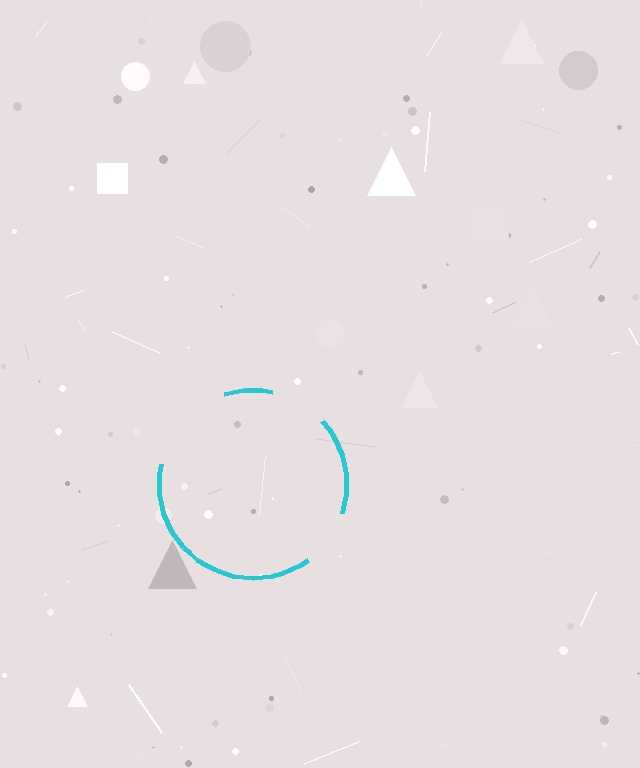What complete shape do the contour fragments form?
The contour fragments form a circle.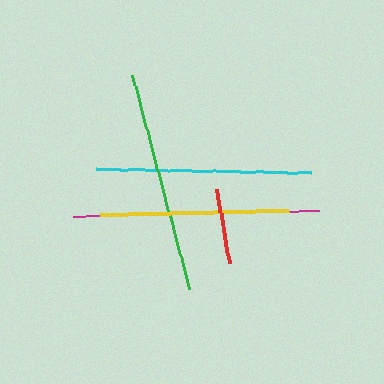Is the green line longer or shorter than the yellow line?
The green line is longer than the yellow line.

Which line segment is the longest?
The magenta line is the longest at approximately 247 pixels.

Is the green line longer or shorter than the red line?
The green line is longer than the red line.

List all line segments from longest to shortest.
From longest to shortest: magenta, green, cyan, yellow, red.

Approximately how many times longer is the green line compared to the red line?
The green line is approximately 3.0 times the length of the red line.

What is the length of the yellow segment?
The yellow segment is approximately 189 pixels long.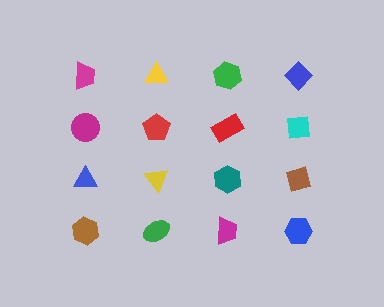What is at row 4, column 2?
A green ellipse.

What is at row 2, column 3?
A red rectangle.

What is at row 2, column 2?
A red pentagon.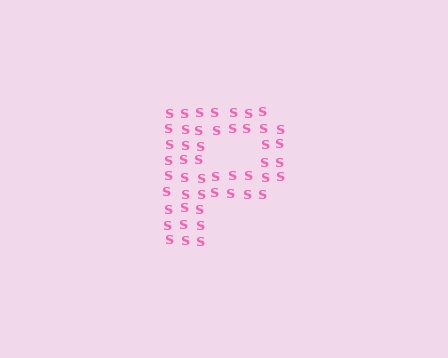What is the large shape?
The large shape is the letter P.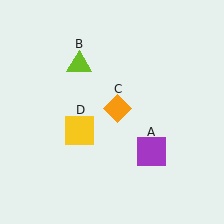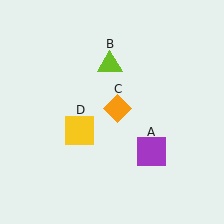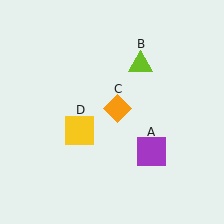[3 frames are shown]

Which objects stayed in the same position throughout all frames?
Purple square (object A) and orange diamond (object C) and yellow square (object D) remained stationary.